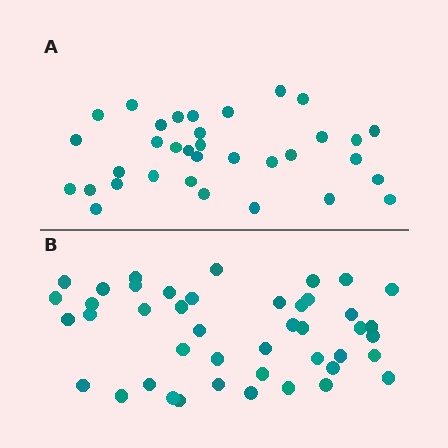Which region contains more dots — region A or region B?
Region B (the bottom region) has more dots.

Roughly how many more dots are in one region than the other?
Region B has roughly 10 or so more dots than region A.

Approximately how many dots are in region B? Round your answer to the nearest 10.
About 40 dots. (The exact count is 44, which rounds to 40.)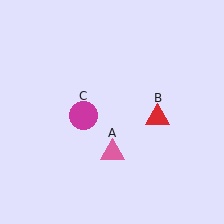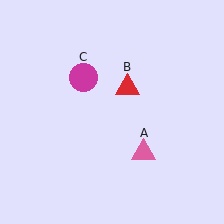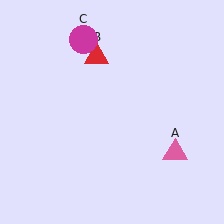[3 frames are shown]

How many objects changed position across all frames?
3 objects changed position: pink triangle (object A), red triangle (object B), magenta circle (object C).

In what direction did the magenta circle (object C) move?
The magenta circle (object C) moved up.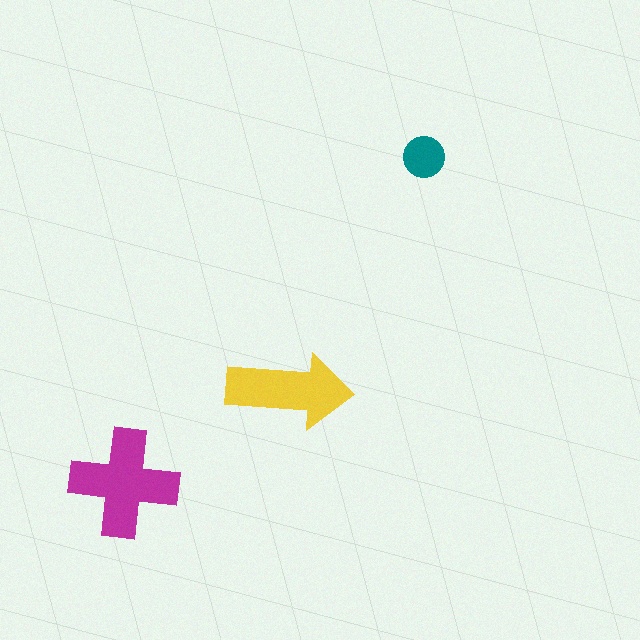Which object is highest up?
The teal circle is topmost.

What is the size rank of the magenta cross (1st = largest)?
1st.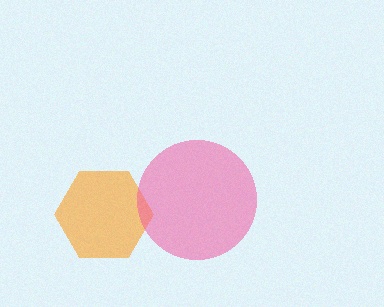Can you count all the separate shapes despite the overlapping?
Yes, there are 2 separate shapes.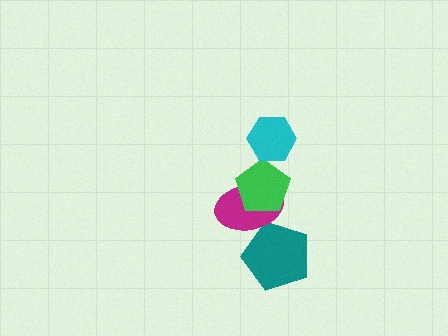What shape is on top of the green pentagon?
The cyan hexagon is on top of the green pentagon.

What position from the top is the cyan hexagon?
The cyan hexagon is 1st from the top.